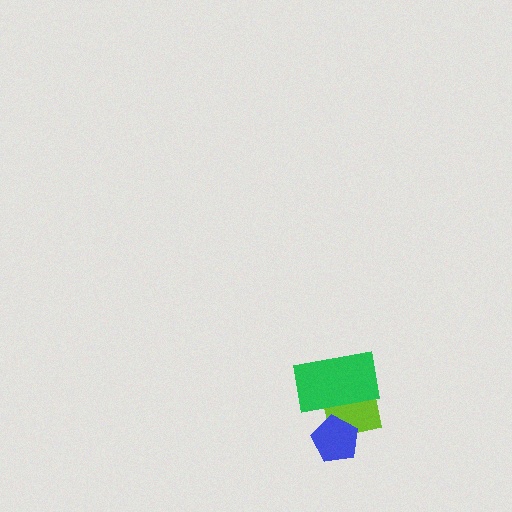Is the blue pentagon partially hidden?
No, no other shape covers it.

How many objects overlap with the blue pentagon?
2 objects overlap with the blue pentagon.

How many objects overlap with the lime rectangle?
2 objects overlap with the lime rectangle.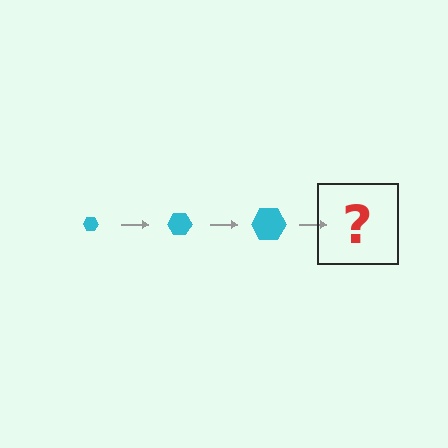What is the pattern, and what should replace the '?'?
The pattern is that the hexagon gets progressively larger each step. The '?' should be a cyan hexagon, larger than the previous one.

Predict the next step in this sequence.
The next step is a cyan hexagon, larger than the previous one.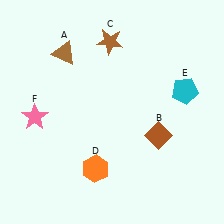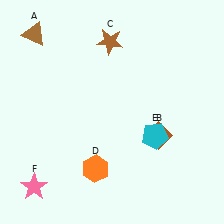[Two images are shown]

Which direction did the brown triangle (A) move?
The brown triangle (A) moved left.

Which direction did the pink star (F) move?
The pink star (F) moved down.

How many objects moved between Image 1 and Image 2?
3 objects moved between the two images.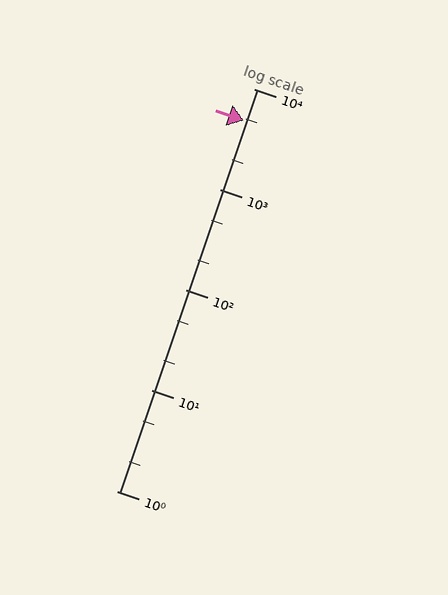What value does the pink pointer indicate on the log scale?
The pointer indicates approximately 4800.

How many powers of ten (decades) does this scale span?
The scale spans 4 decades, from 1 to 10000.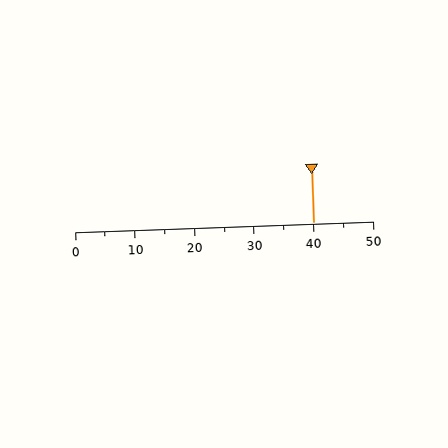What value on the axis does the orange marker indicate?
The marker indicates approximately 40.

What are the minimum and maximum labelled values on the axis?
The axis runs from 0 to 50.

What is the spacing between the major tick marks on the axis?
The major ticks are spaced 10 apart.